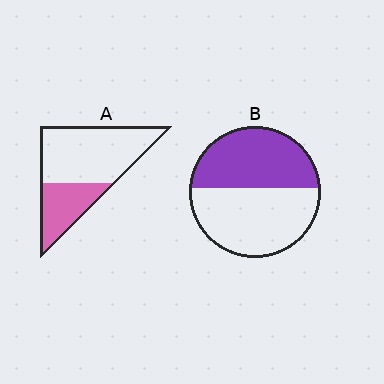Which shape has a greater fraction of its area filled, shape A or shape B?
Shape B.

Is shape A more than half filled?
No.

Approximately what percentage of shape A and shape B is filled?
A is approximately 30% and B is approximately 45%.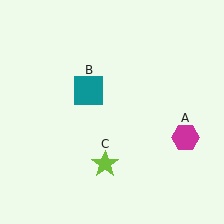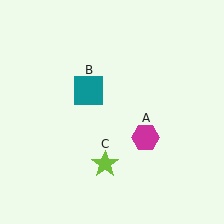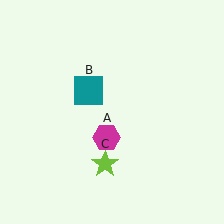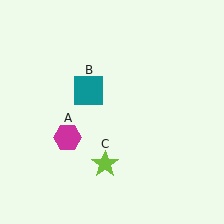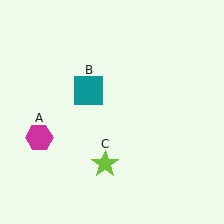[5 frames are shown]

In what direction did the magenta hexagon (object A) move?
The magenta hexagon (object A) moved left.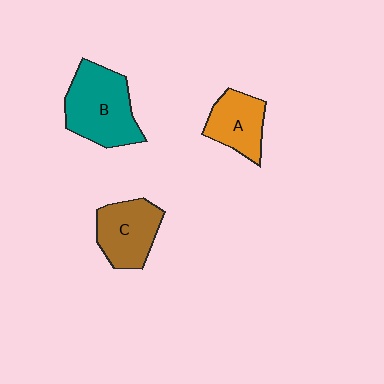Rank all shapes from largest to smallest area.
From largest to smallest: B (teal), C (brown), A (orange).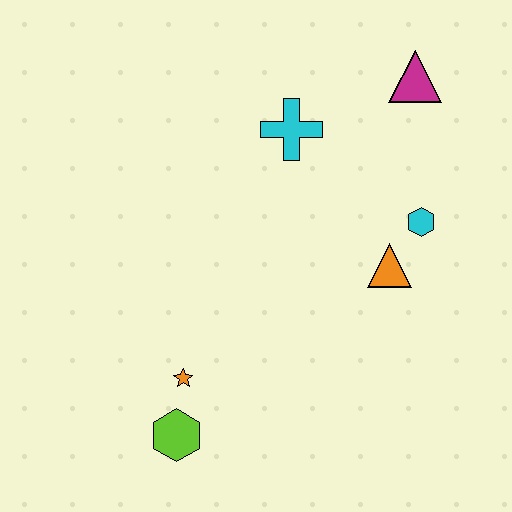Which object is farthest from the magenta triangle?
The lime hexagon is farthest from the magenta triangle.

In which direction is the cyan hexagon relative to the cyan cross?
The cyan hexagon is to the right of the cyan cross.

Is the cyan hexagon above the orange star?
Yes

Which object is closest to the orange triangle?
The cyan hexagon is closest to the orange triangle.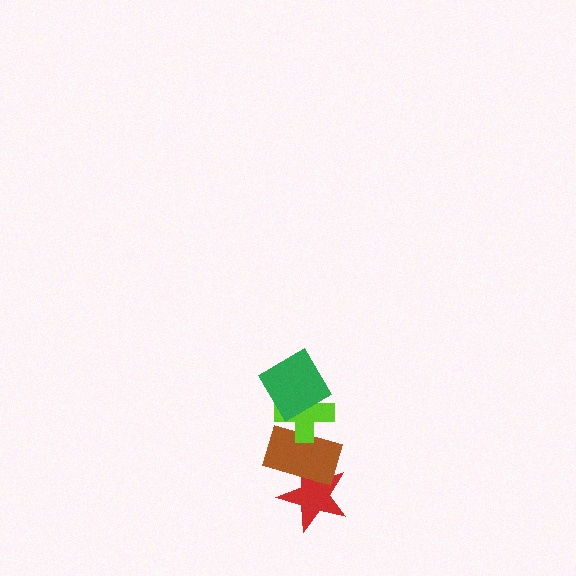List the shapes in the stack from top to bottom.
From top to bottom: the green diamond, the lime cross, the brown rectangle, the red star.